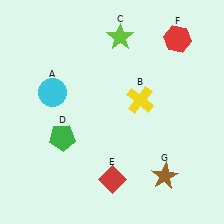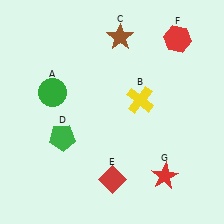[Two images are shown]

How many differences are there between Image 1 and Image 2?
There are 3 differences between the two images.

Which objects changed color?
A changed from cyan to green. C changed from lime to brown. G changed from brown to red.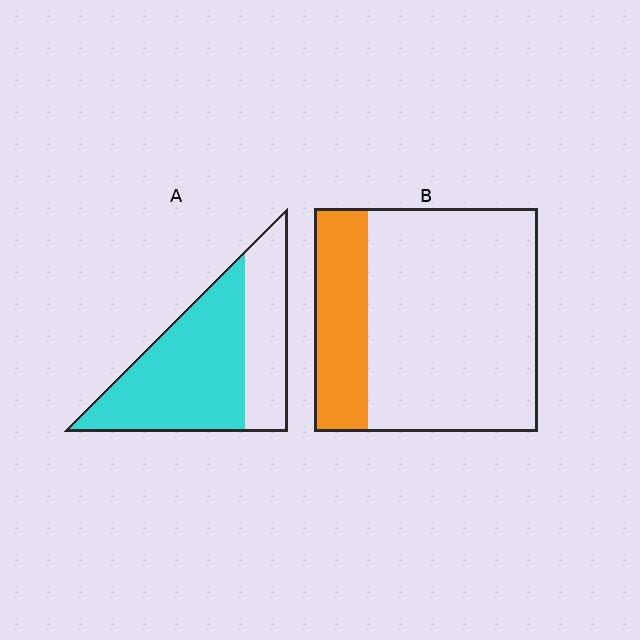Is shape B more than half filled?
No.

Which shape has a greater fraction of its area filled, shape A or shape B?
Shape A.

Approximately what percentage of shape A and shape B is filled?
A is approximately 65% and B is approximately 25%.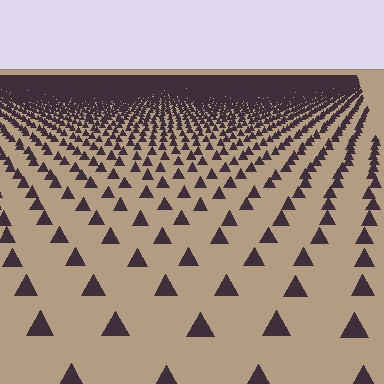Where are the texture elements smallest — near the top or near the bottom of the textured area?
Near the top.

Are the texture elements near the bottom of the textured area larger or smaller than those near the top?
Larger. Near the bottom, elements are closer to the viewer and appear at a bigger on-screen size.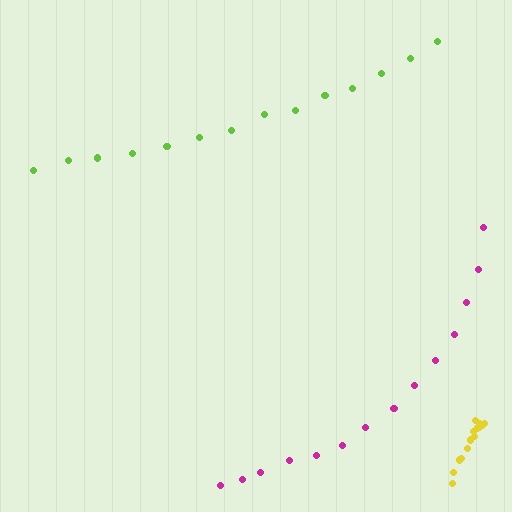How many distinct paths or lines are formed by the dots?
There are 3 distinct paths.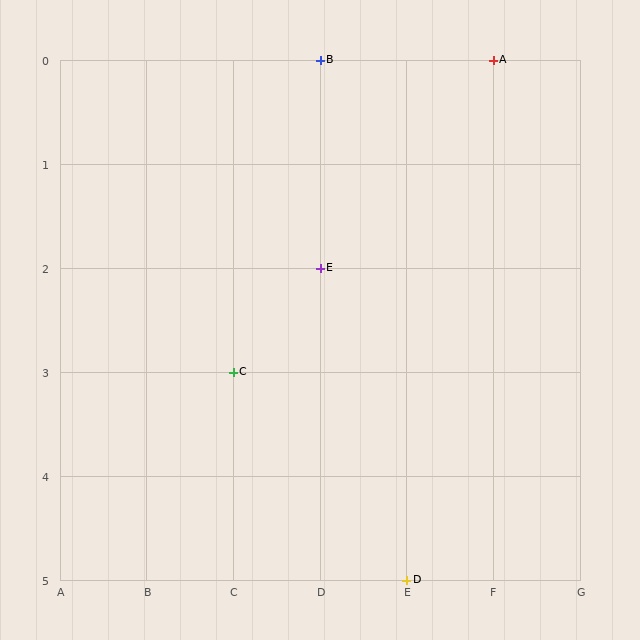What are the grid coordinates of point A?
Point A is at grid coordinates (F, 0).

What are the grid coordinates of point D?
Point D is at grid coordinates (E, 5).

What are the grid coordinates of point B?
Point B is at grid coordinates (D, 0).